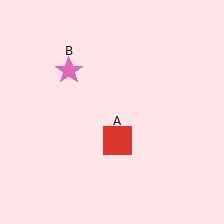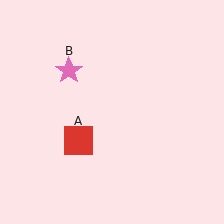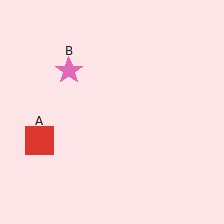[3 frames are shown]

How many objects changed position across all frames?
1 object changed position: red square (object A).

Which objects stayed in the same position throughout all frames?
Pink star (object B) remained stationary.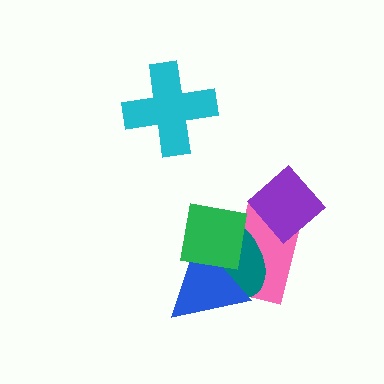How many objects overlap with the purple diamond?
1 object overlaps with the purple diamond.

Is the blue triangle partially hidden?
Yes, it is partially covered by another shape.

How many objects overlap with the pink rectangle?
4 objects overlap with the pink rectangle.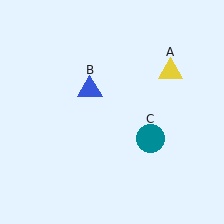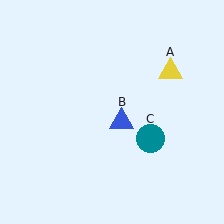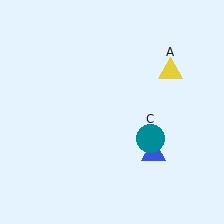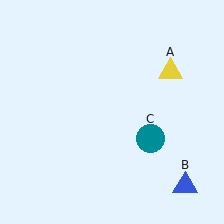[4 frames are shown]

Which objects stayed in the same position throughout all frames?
Yellow triangle (object A) and teal circle (object C) remained stationary.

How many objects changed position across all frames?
1 object changed position: blue triangle (object B).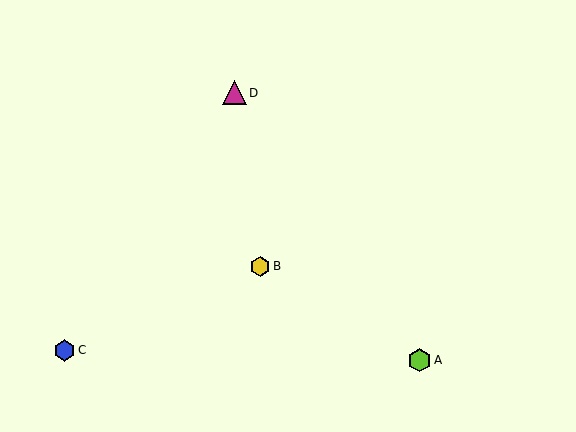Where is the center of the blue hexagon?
The center of the blue hexagon is at (65, 350).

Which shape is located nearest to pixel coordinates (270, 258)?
The yellow hexagon (labeled B) at (260, 266) is nearest to that location.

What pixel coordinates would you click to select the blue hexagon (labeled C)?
Click at (65, 350) to select the blue hexagon C.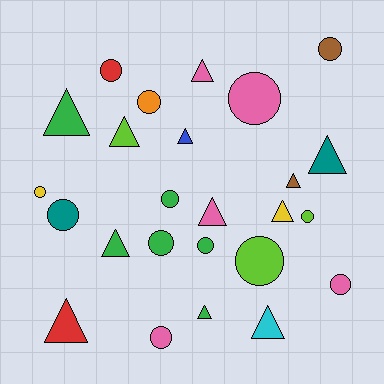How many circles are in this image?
There are 13 circles.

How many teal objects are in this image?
There are 2 teal objects.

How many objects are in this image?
There are 25 objects.